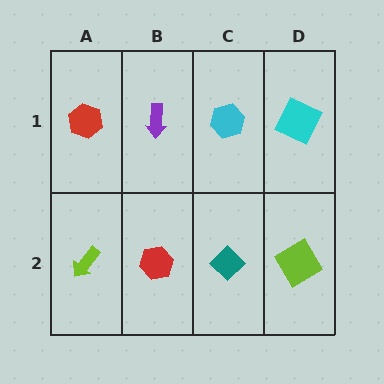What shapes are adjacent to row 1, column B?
A red hexagon (row 2, column B), a red hexagon (row 1, column A), a cyan hexagon (row 1, column C).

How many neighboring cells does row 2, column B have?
3.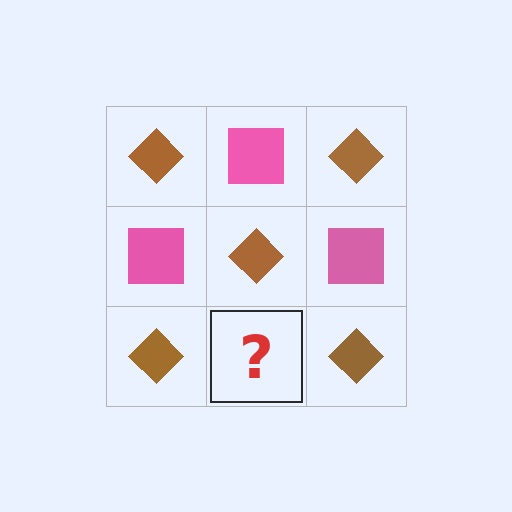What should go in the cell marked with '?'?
The missing cell should contain a pink square.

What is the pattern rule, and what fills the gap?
The rule is that it alternates brown diamond and pink square in a checkerboard pattern. The gap should be filled with a pink square.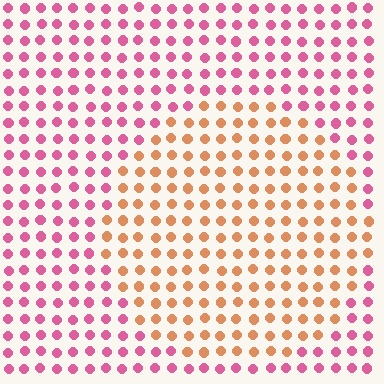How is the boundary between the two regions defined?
The boundary is defined purely by a slight shift in hue (about 52 degrees). Spacing, size, and orientation are identical on both sides.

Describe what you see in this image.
The image is filled with small pink elements in a uniform arrangement. A circle-shaped region is visible where the elements are tinted to a slightly different hue, forming a subtle color boundary.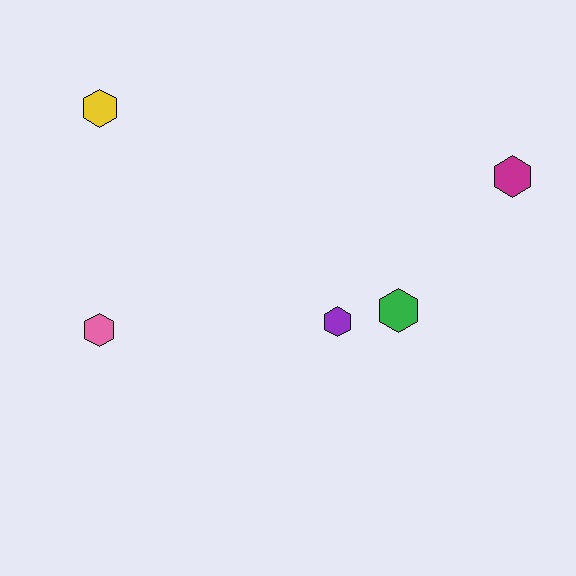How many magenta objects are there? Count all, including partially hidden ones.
There is 1 magenta object.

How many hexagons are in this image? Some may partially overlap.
There are 5 hexagons.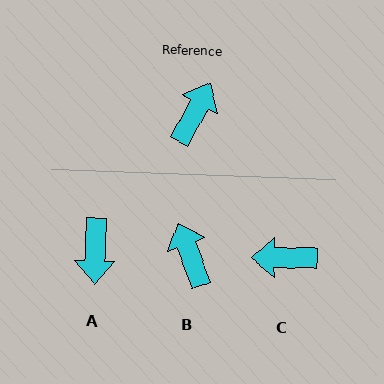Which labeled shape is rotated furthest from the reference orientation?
A, about 153 degrees away.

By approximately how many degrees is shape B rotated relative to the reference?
Approximately 49 degrees counter-clockwise.